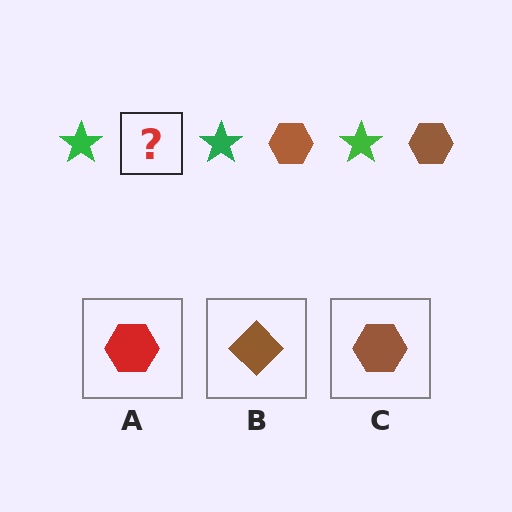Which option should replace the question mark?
Option C.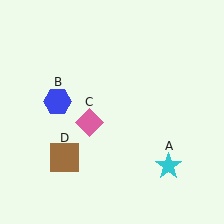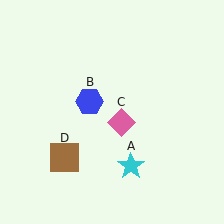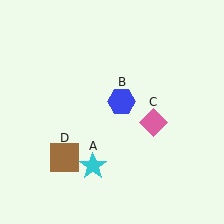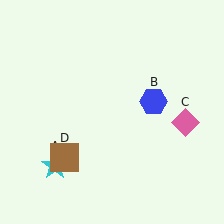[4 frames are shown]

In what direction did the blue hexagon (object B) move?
The blue hexagon (object B) moved right.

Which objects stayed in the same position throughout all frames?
Brown square (object D) remained stationary.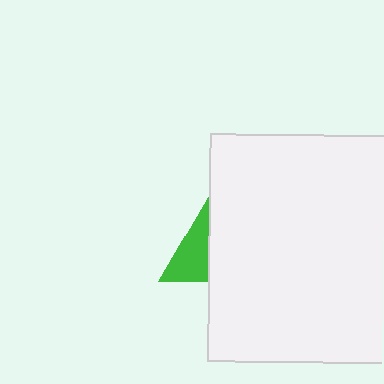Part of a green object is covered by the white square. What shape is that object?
It is a triangle.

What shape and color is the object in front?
The object in front is a white square.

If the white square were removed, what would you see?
You would see the complete green triangle.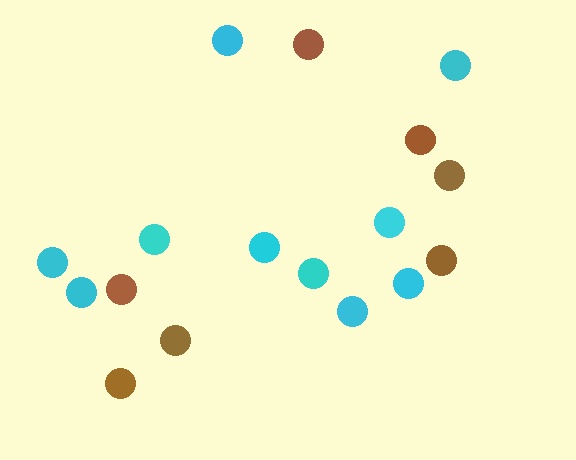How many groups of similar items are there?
There are 2 groups: one group of cyan circles (10) and one group of brown circles (7).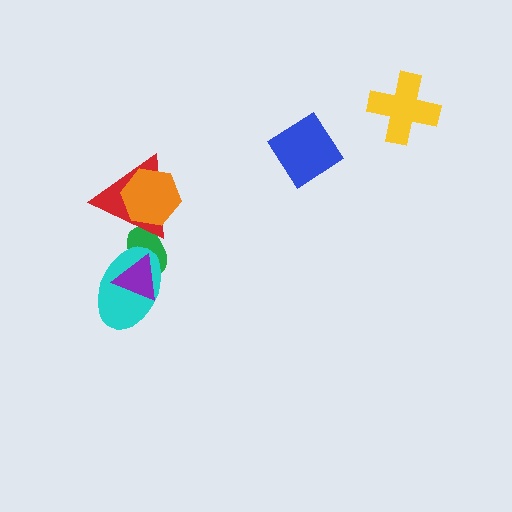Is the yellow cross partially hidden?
No, no other shape covers it.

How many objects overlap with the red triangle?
2 objects overlap with the red triangle.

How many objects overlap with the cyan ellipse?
2 objects overlap with the cyan ellipse.